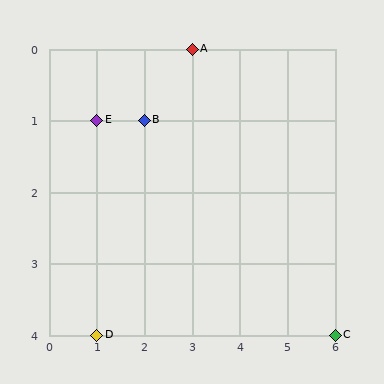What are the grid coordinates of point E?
Point E is at grid coordinates (1, 1).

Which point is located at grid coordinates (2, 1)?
Point B is at (2, 1).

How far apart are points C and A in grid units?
Points C and A are 3 columns and 4 rows apart (about 5.0 grid units diagonally).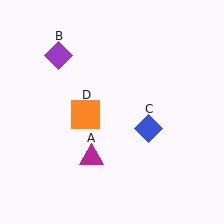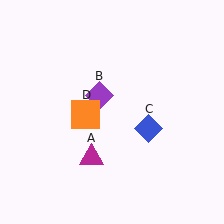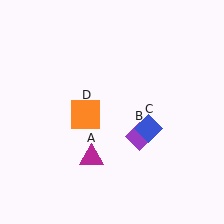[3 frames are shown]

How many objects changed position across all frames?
1 object changed position: purple diamond (object B).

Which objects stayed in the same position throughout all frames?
Magenta triangle (object A) and blue diamond (object C) and orange square (object D) remained stationary.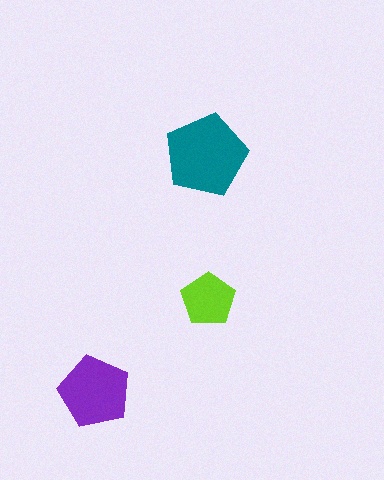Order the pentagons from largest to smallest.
the teal one, the purple one, the lime one.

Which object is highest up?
The teal pentagon is topmost.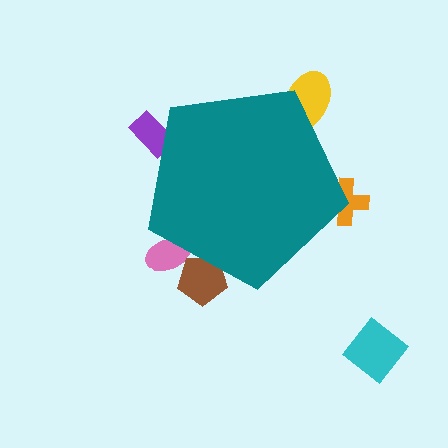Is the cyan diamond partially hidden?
No, the cyan diamond is fully visible.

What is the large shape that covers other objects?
A teal pentagon.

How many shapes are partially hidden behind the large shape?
5 shapes are partially hidden.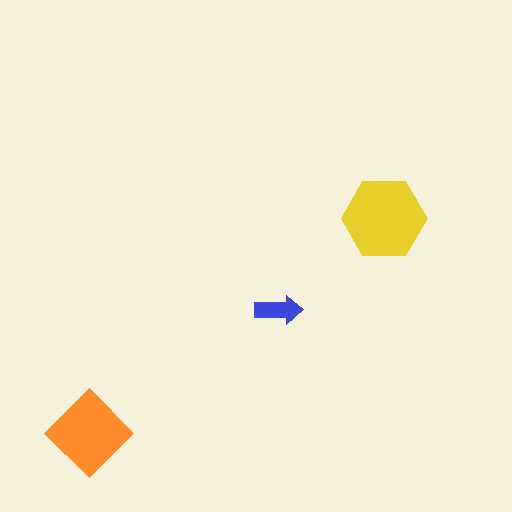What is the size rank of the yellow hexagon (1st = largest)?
1st.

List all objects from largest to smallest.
The yellow hexagon, the orange diamond, the blue arrow.